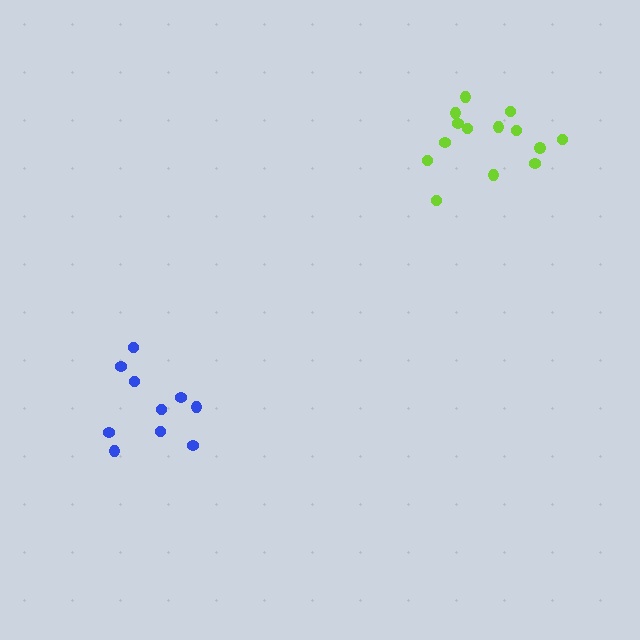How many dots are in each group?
Group 1: 10 dots, Group 2: 14 dots (24 total).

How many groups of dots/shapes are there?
There are 2 groups.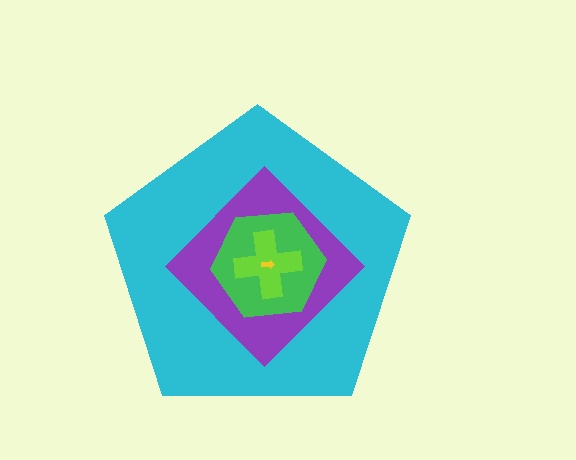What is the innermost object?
The yellow arrow.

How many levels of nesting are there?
5.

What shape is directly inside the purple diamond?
The green hexagon.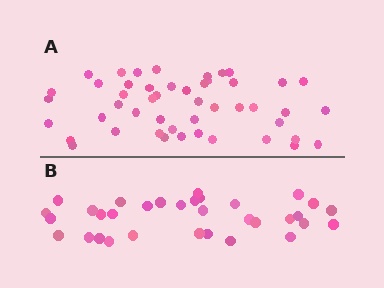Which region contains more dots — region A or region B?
Region A (the top region) has more dots.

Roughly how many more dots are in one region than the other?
Region A has approximately 15 more dots than region B.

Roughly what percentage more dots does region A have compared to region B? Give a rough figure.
About 45% more.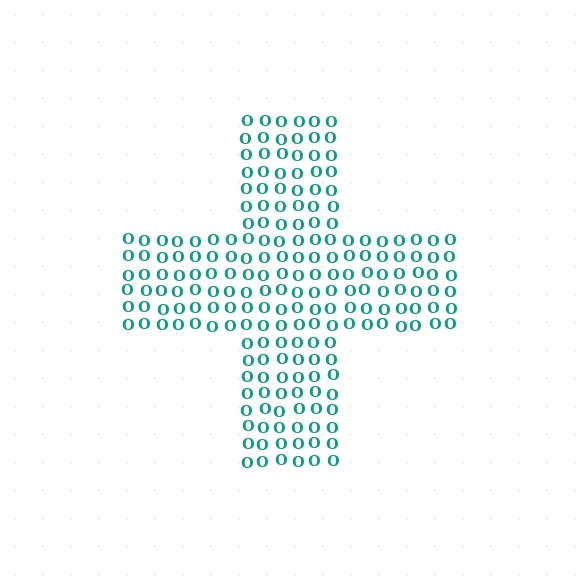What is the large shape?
The large shape is a cross.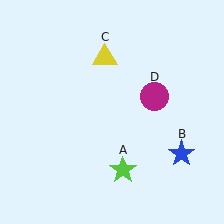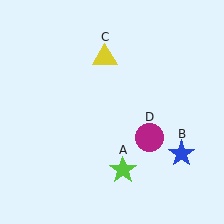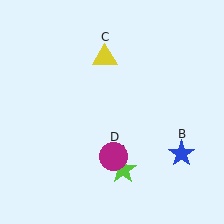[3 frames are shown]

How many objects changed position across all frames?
1 object changed position: magenta circle (object D).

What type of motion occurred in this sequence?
The magenta circle (object D) rotated clockwise around the center of the scene.